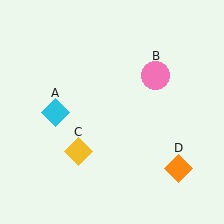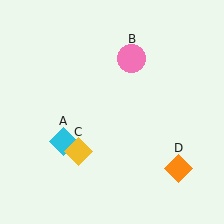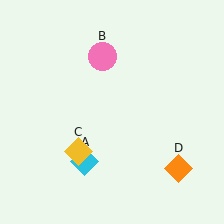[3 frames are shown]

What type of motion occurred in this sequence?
The cyan diamond (object A), pink circle (object B) rotated counterclockwise around the center of the scene.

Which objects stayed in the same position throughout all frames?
Yellow diamond (object C) and orange diamond (object D) remained stationary.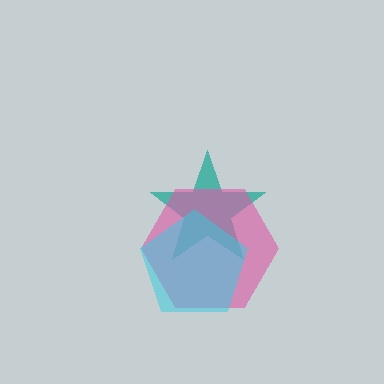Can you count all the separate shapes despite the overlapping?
Yes, there are 3 separate shapes.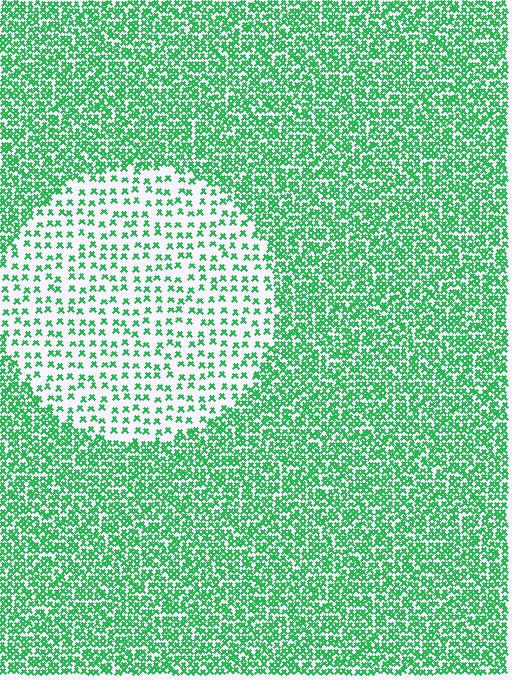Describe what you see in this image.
The image contains small green elements arranged at two different densities. A circle-shaped region is visible where the elements are less densely packed than the surrounding area.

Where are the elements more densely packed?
The elements are more densely packed outside the circle boundary.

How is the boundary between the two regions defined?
The boundary is defined by a change in element density (approximately 2.7x ratio). All elements are the same color, size, and shape.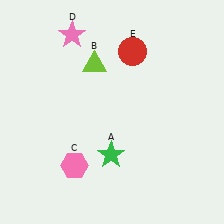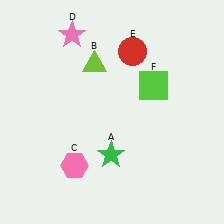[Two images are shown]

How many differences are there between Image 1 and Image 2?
There is 1 difference between the two images.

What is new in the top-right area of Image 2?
A lime square (F) was added in the top-right area of Image 2.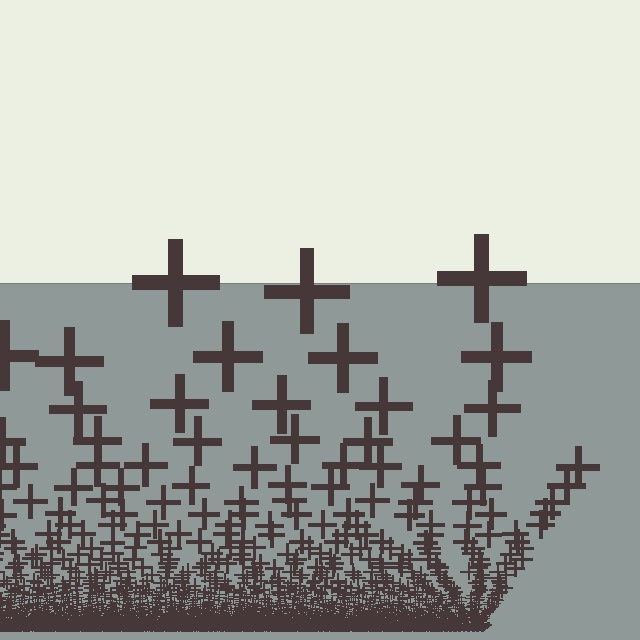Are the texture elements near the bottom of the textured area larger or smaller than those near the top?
Smaller. The gradient is inverted — elements near the bottom are smaller and denser.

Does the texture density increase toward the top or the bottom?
Density increases toward the bottom.